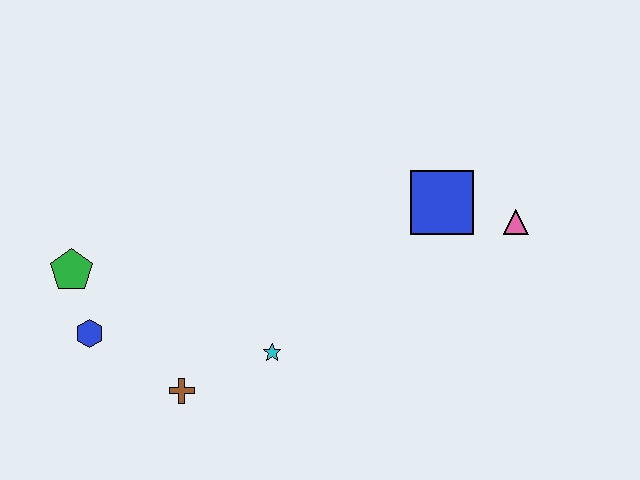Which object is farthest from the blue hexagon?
The pink triangle is farthest from the blue hexagon.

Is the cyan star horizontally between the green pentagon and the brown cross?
No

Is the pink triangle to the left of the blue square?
No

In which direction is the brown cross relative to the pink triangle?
The brown cross is to the left of the pink triangle.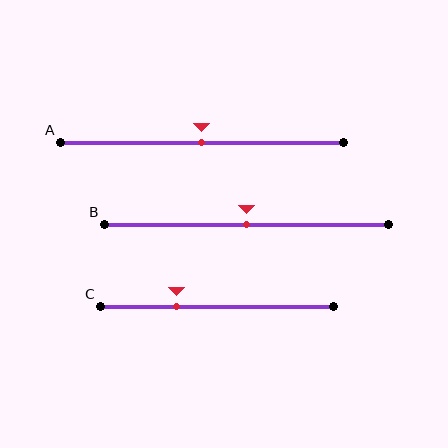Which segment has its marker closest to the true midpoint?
Segment A has its marker closest to the true midpoint.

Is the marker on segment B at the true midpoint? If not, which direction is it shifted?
Yes, the marker on segment B is at the true midpoint.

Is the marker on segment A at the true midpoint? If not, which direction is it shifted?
Yes, the marker on segment A is at the true midpoint.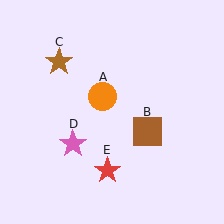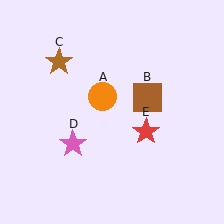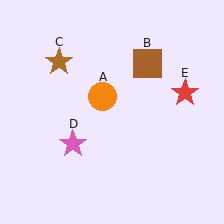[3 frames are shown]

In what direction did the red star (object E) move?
The red star (object E) moved up and to the right.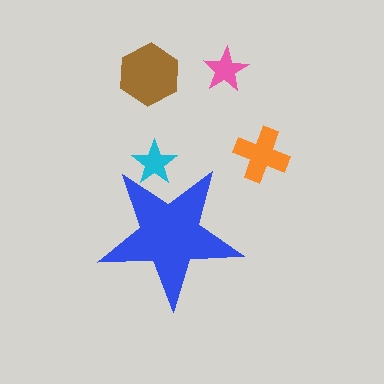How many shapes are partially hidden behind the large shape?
1 shape is partially hidden.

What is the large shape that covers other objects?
A blue star.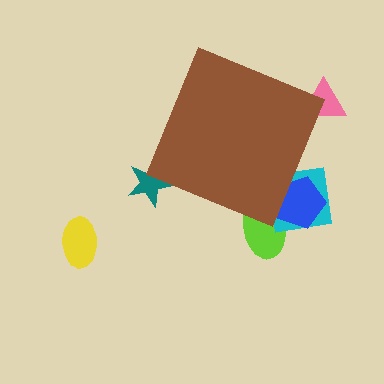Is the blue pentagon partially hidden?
Yes, the blue pentagon is partially hidden behind the brown diamond.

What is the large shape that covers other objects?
A brown diamond.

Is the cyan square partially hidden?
Yes, the cyan square is partially hidden behind the brown diamond.